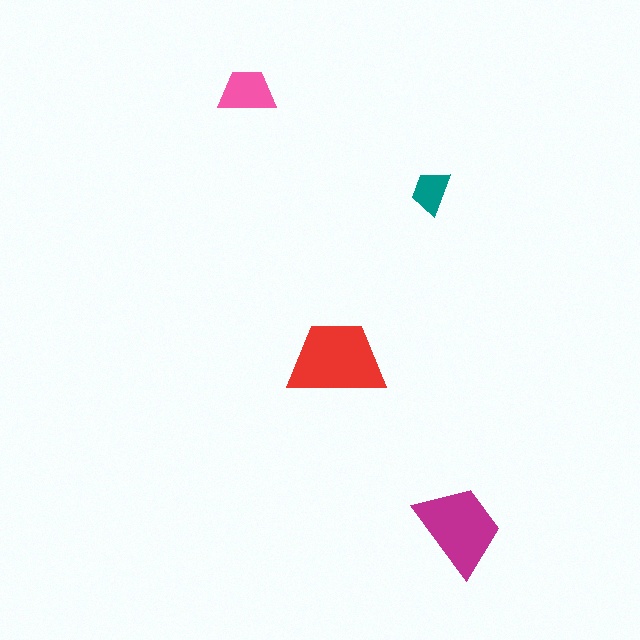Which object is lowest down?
The magenta trapezoid is bottommost.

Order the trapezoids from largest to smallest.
the red one, the magenta one, the pink one, the teal one.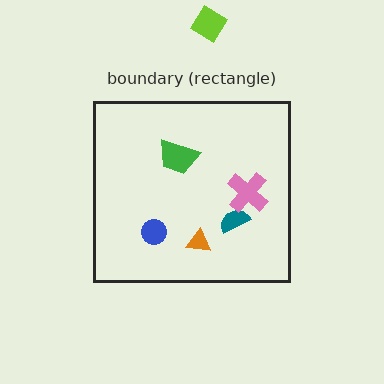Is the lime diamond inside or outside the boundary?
Outside.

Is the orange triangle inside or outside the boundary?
Inside.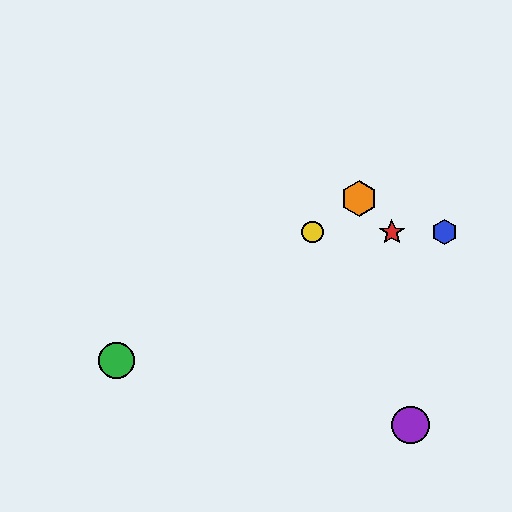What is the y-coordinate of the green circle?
The green circle is at y≈361.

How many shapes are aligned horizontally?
3 shapes (the red star, the blue hexagon, the yellow circle) are aligned horizontally.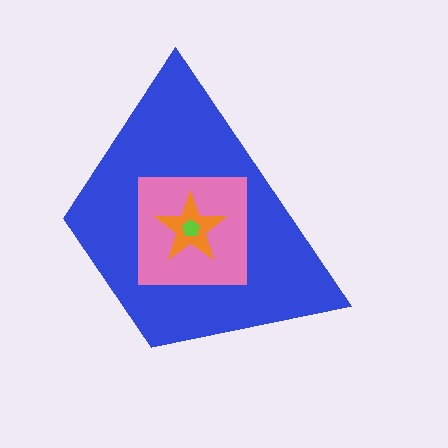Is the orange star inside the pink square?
Yes.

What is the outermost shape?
The blue trapezoid.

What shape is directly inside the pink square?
The orange star.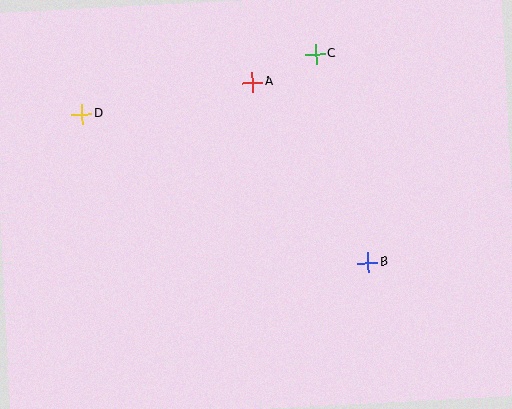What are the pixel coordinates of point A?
Point A is at (253, 82).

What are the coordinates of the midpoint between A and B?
The midpoint between A and B is at (310, 172).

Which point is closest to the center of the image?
Point A at (253, 82) is closest to the center.